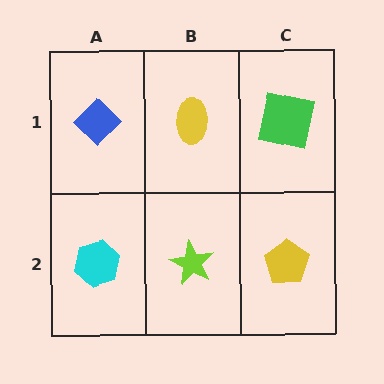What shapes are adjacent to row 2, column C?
A green square (row 1, column C), a lime star (row 2, column B).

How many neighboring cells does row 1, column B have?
3.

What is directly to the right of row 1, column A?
A yellow ellipse.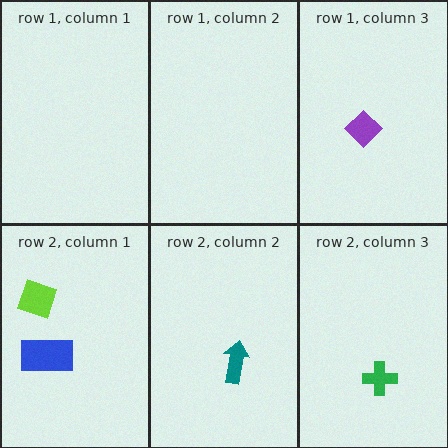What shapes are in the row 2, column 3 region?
The green cross.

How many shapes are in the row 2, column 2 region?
1.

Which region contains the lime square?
The row 2, column 1 region.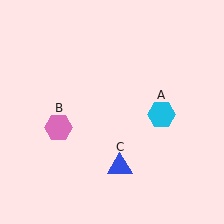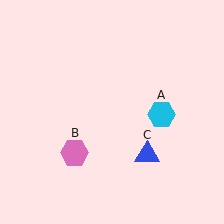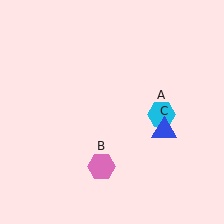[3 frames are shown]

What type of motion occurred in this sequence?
The pink hexagon (object B), blue triangle (object C) rotated counterclockwise around the center of the scene.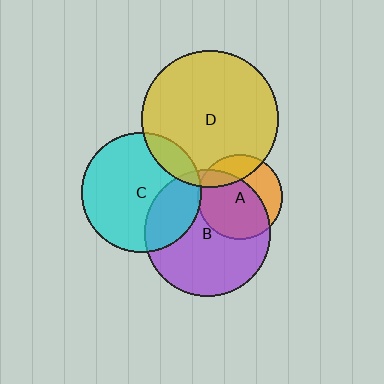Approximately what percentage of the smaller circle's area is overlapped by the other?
Approximately 5%.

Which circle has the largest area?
Circle D (yellow).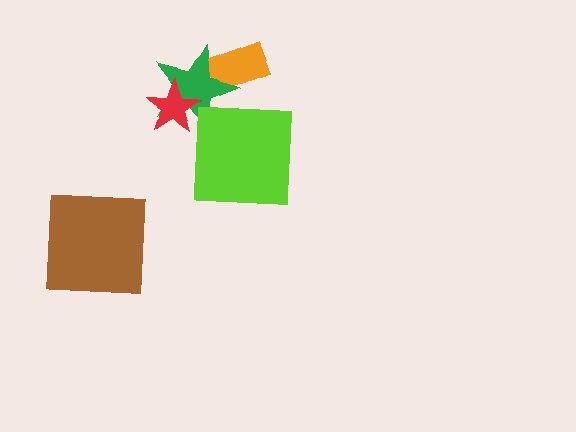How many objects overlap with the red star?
1 object overlaps with the red star.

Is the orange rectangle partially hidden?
Yes, it is partially covered by another shape.